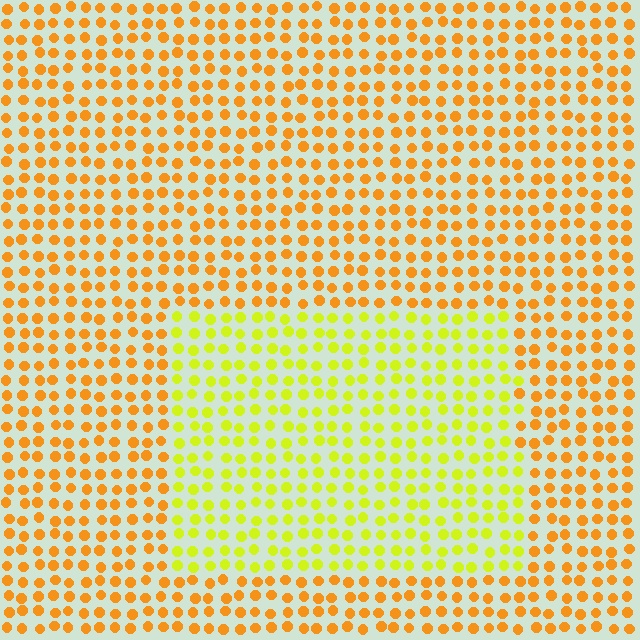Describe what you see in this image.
The image is filled with small orange elements in a uniform arrangement. A rectangle-shaped region is visible where the elements are tinted to a slightly different hue, forming a subtle color boundary.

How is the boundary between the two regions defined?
The boundary is defined purely by a slight shift in hue (about 37 degrees). Spacing, size, and orientation are identical on both sides.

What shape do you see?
I see a rectangle.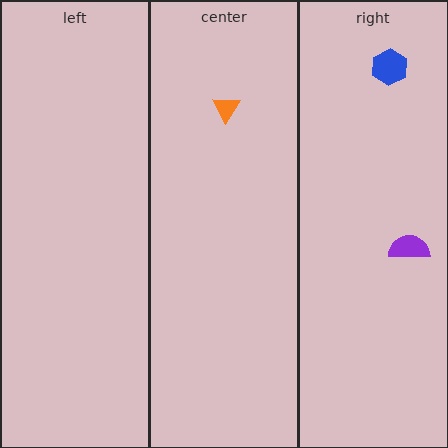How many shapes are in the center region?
1.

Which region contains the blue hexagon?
The right region.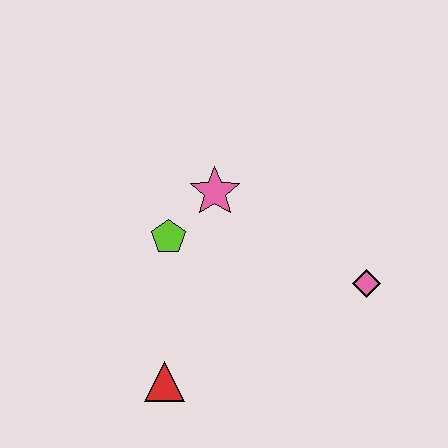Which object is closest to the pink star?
The lime pentagon is closest to the pink star.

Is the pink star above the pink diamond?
Yes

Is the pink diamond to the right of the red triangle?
Yes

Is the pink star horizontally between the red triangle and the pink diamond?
Yes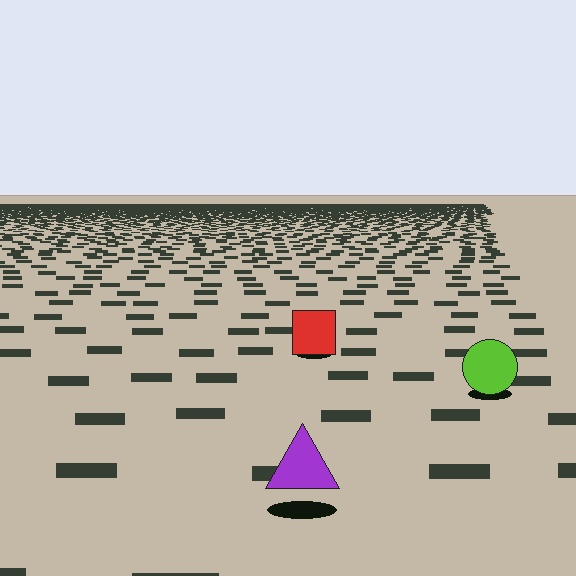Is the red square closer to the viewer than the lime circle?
No. The lime circle is closer — you can tell from the texture gradient: the ground texture is coarser near it.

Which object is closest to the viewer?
The purple triangle is closest. The texture marks near it are larger and more spread out.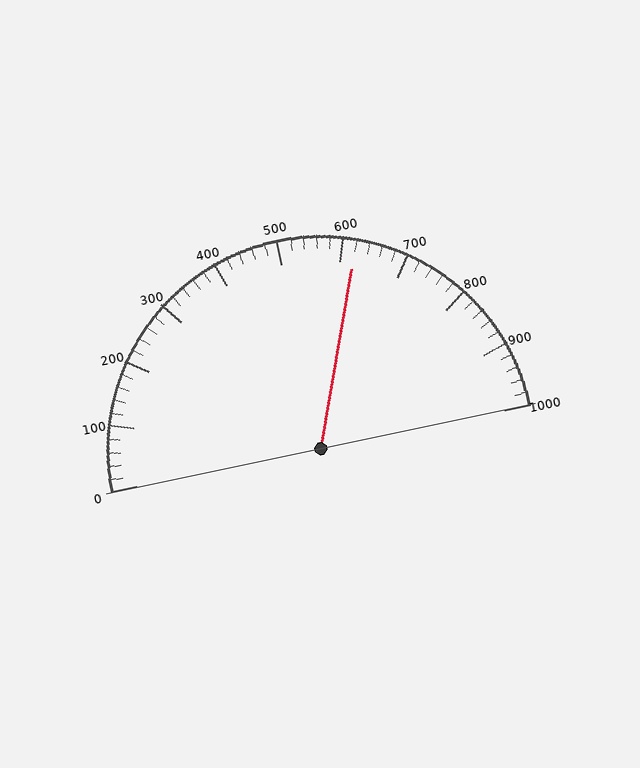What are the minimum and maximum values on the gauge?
The gauge ranges from 0 to 1000.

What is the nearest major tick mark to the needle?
The nearest major tick mark is 600.